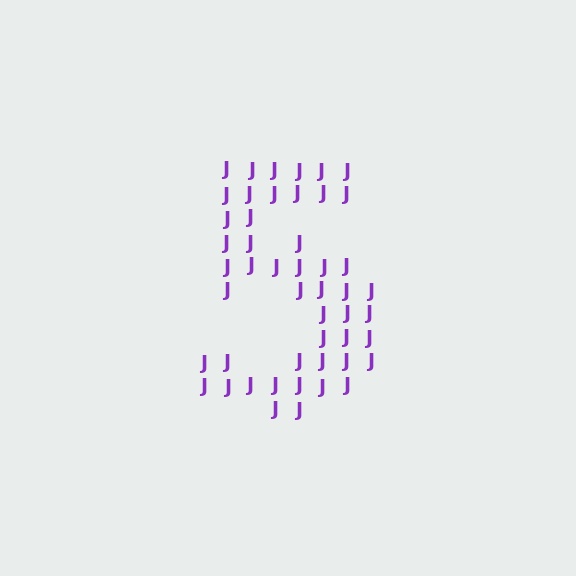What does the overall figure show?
The overall figure shows the digit 5.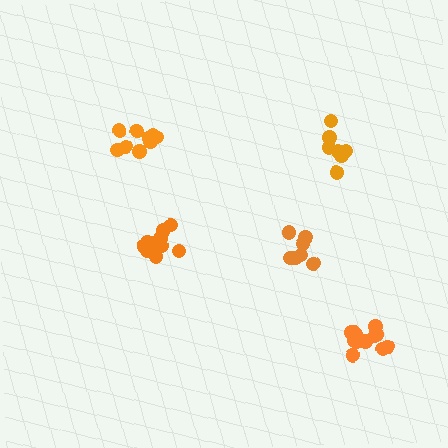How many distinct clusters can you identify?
There are 5 distinct clusters.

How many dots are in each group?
Group 1: 7 dots, Group 2: 9 dots, Group 3: 7 dots, Group 4: 11 dots, Group 5: 13 dots (47 total).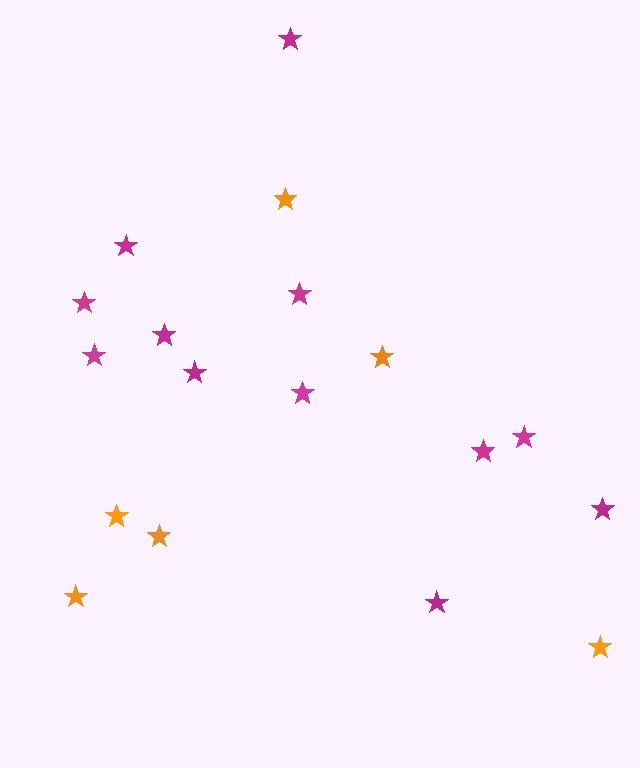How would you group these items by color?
There are 2 groups: one group of orange stars (6) and one group of magenta stars (12).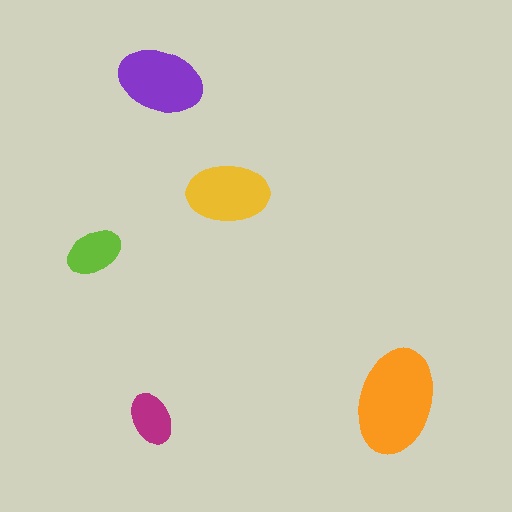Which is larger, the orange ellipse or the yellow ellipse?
The orange one.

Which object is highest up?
The purple ellipse is topmost.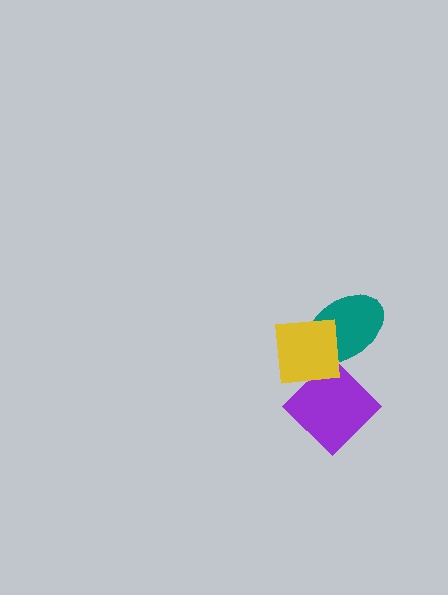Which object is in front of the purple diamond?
The yellow square is in front of the purple diamond.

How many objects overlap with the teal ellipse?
2 objects overlap with the teal ellipse.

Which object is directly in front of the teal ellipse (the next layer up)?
The purple diamond is directly in front of the teal ellipse.